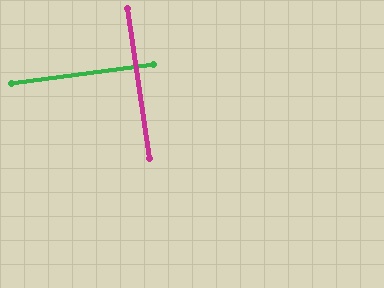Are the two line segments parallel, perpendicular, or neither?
Perpendicular — they meet at approximately 89°.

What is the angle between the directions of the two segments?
Approximately 89 degrees.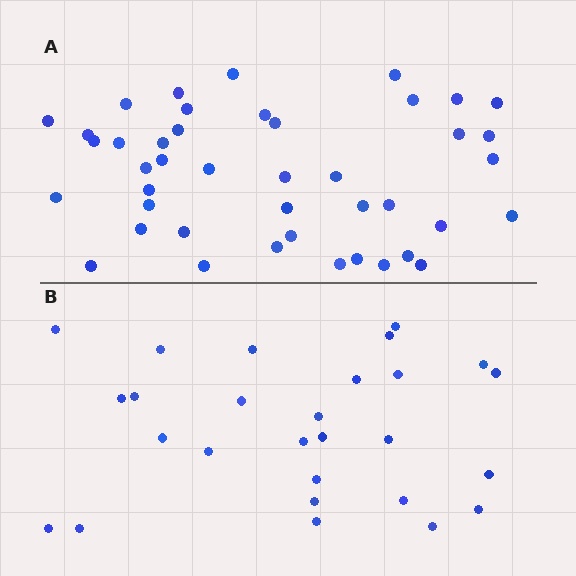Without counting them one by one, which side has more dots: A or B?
Region A (the top region) has more dots.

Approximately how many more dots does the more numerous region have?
Region A has approximately 15 more dots than region B.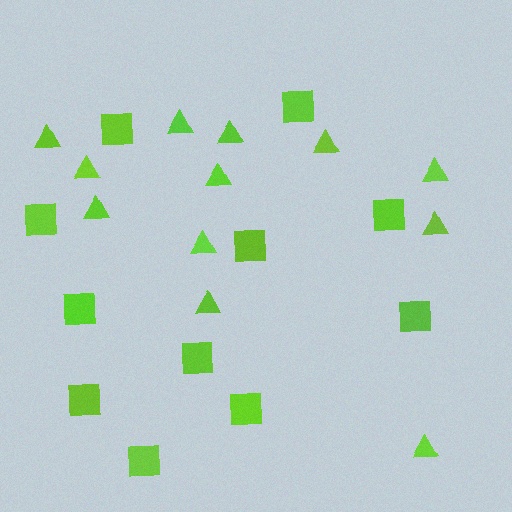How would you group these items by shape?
There are 2 groups: one group of squares (11) and one group of triangles (12).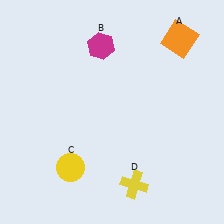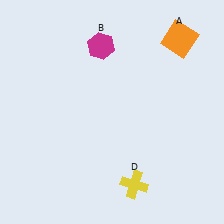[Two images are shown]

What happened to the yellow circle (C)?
The yellow circle (C) was removed in Image 2. It was in the bottom-left area of Image 1.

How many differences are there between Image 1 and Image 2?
There is 1 difference between the two images.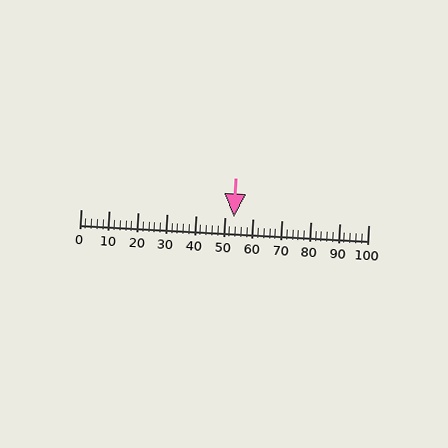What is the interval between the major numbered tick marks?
The major tick marks are spaced 10 units apart.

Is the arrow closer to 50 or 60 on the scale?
The arrow is closer to 50.